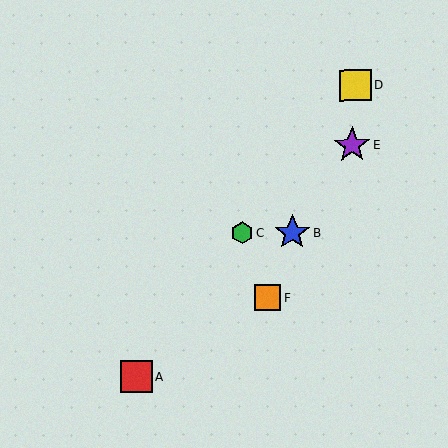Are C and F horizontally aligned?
No, C is at y≈232 and F is at y≈297.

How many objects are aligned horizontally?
2 objects (B, C) are aligned horizontally.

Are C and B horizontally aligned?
Yes, both are at y≈232.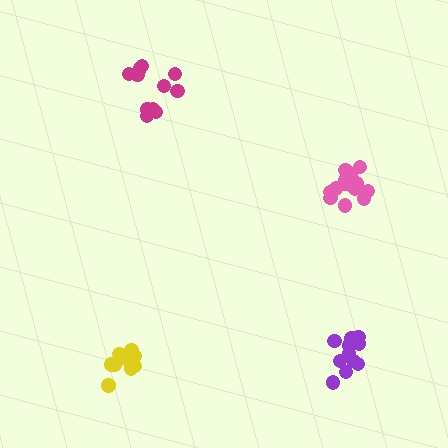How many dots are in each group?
Group 1: 14 dots, Group 2: 11 dots, Group 3: 11 dots, Group 4: 11 dots (47 total).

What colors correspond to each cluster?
The clusters are colored: pink, purple, magenta, yellow.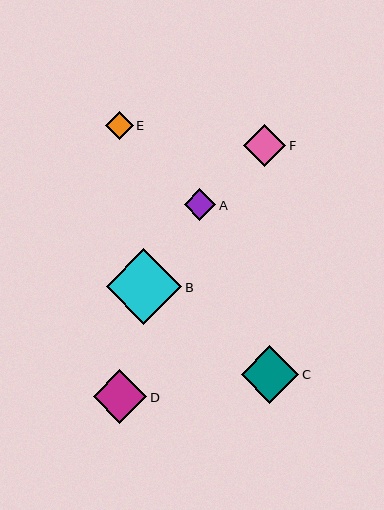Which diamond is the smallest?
Diamond E is the smallest with a size of approximately 28 pixels.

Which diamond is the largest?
Diamond B is the largest with a size of approximately 76 pixels.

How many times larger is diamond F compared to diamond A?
Diamond F is approximately 1.3 times the size of diamond A.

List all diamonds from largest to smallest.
From largest to smallest: B, C, D, F, A, E.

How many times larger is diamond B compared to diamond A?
Diamond B is approximately 2.4 times the size of diamond A.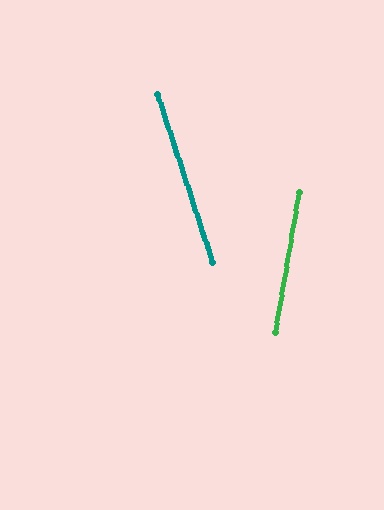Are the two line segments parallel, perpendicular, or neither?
Neither parallel nor perpendicular — they differ by about 28°.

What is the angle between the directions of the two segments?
Approximately 28 degrees.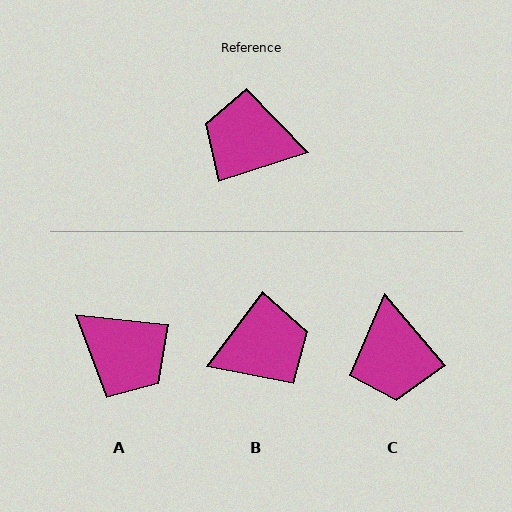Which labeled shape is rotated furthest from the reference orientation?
A, about 156 degrees away.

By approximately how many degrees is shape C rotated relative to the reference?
Approximately 112 degrees counter-clockwise.